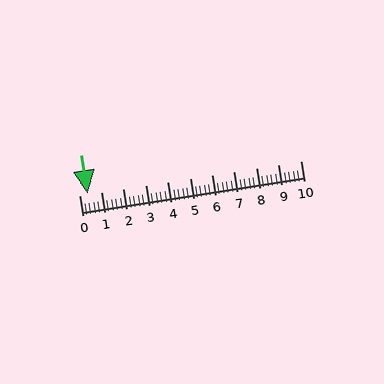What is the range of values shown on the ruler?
The ruler shows values from 0 to 10.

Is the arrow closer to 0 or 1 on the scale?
The arrow is closer to 0.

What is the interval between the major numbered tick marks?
The major tick marks are spaced 1 units apart.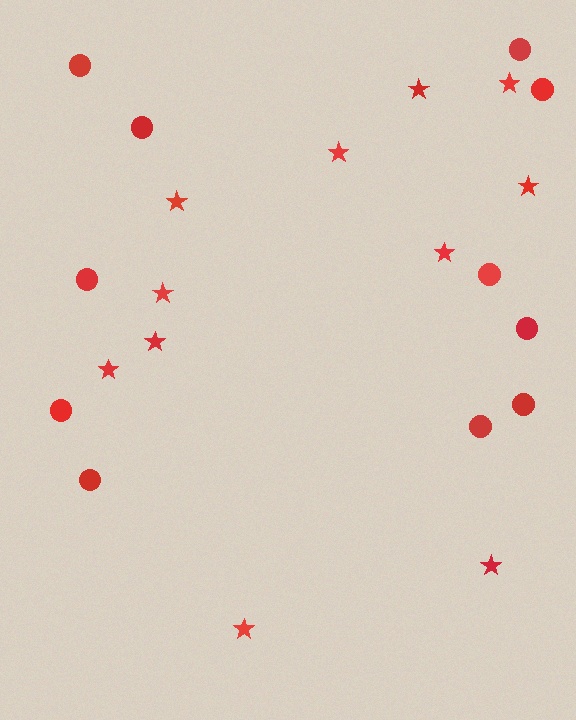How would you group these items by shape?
There are 2 groups: one group of circles (11) and one group of stars (11).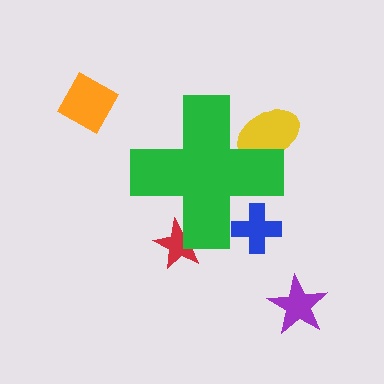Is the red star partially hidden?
Yes, the red star is partially hidden behind the green cross.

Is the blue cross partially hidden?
Yes, the blue cross is partially hidden behind the green cross.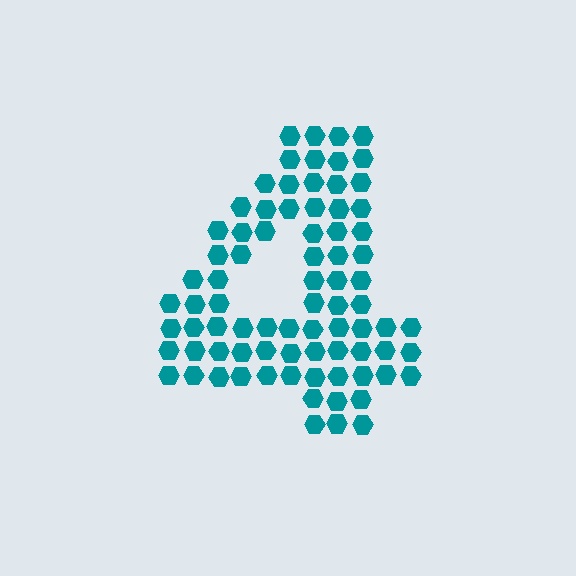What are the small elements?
The small elements are hexagons.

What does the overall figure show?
The overall figure shows the digit 4.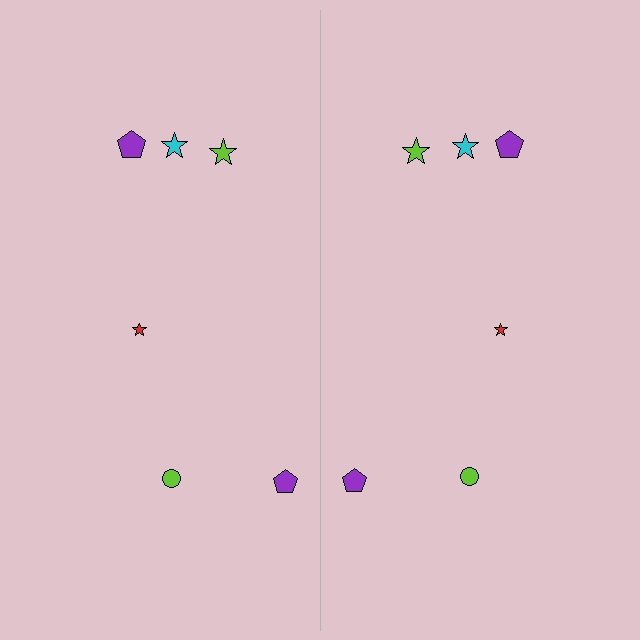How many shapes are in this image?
There are 12 shapes in this image.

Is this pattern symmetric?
Yes, this pattern has bilateral (reflection) symmetry.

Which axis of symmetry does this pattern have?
The pattern has a vertical axis of symmetry running through the center of the image.